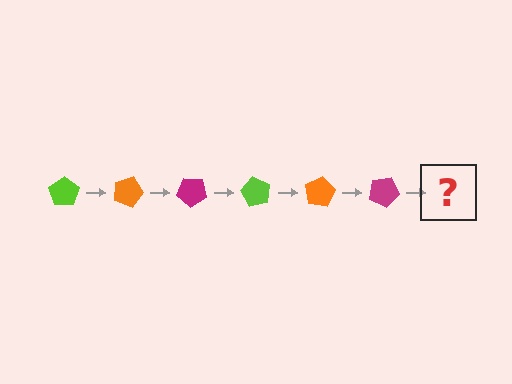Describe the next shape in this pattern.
It should be a lime pentagon, rotated 120 degrees from the start.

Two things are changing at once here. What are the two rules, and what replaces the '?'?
The two rules are that it rotates 20 degrees each step and the color cycles through lime, orange, and magenta. The '?' should be a lime pentagon, rotated 120 degrees from the start.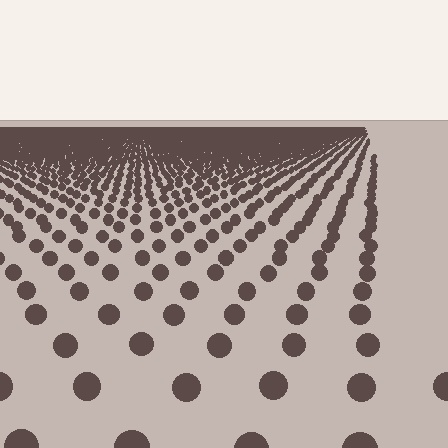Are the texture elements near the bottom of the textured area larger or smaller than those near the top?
Larger. Near the bottom, elements are closer to the viewer and appear at a bigger on-screen size.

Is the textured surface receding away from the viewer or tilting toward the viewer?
The surface is receding away from the viewer. Texture elements get smaller and denser toward the top.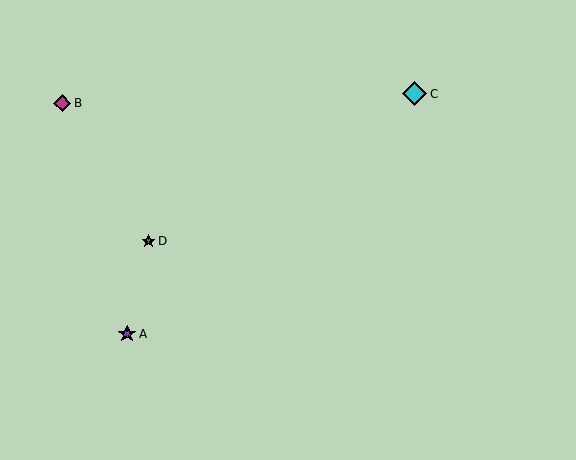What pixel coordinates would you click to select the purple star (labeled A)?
Click at (127, 334) to select the purple star A.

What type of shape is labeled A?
Shape A is a purple star.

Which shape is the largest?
The cyan diamond (labeled C) is the largest.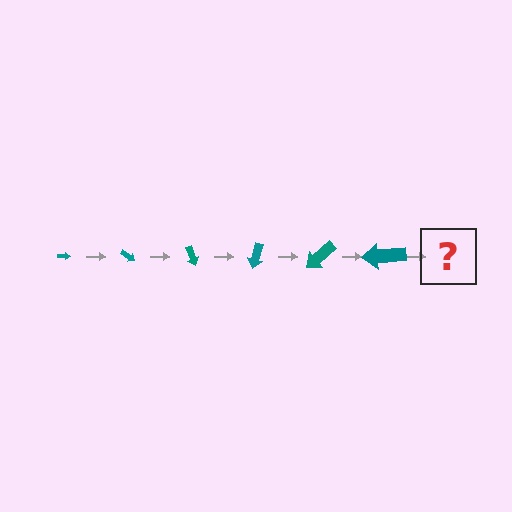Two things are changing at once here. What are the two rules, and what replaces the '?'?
The two rules are that the arrow grows larger each step and it rotates 35 degrees each step. The '?' should be an arrow, larger than the previous one and rotated 210 degrees from the start.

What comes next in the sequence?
The next element should be an arrow, larger than the previous one and rotated 210 degrees from the start.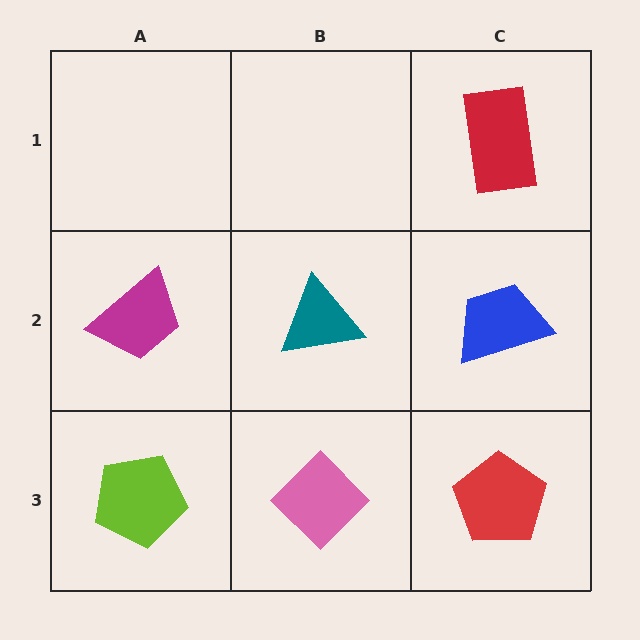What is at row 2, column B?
A teal triangle.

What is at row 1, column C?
A red rectangle.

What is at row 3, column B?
A pink diamond.